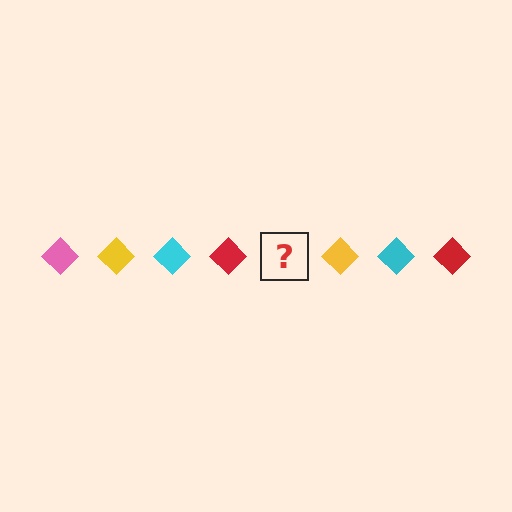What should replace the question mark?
The question mark should be replaced with a pink diamond.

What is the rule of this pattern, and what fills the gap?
The rule is that the pattern cycles through pink, yellow, cyan, red diamonds. The gap should be filled with a pink diamond.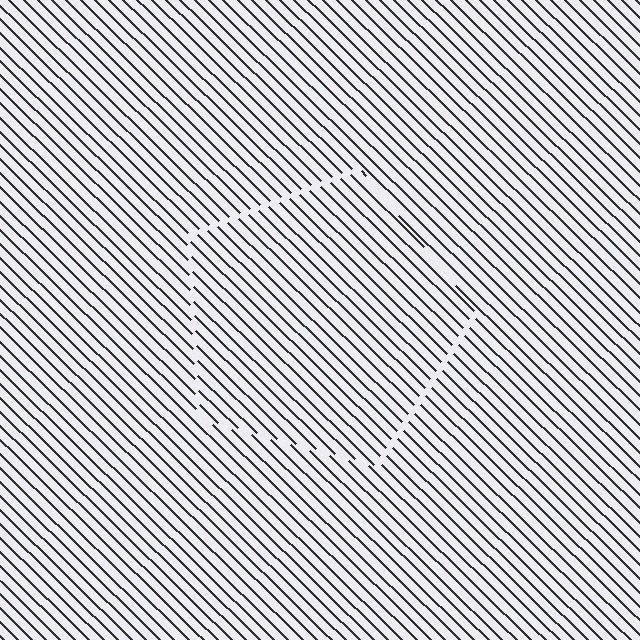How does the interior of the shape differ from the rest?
The interior of the shape contains the same grating, shifted by half a period — the contour is defined by the phase discontinuity where line-ends from the inner and outer gratings abut.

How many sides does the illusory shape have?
5 sides — the line-ends trace a pentagon.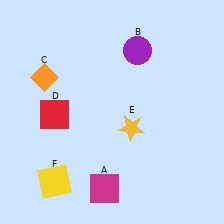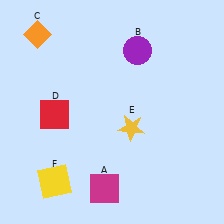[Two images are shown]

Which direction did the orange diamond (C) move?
The orange diamond (C) moved up.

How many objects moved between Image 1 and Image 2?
1 object moved between the two images.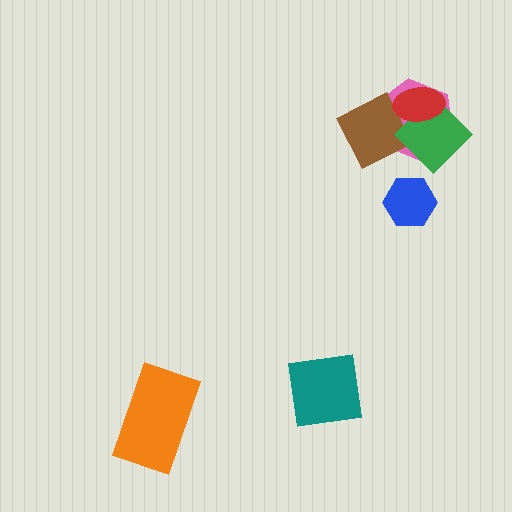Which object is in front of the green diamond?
The red ellipse is in front of the green diamond.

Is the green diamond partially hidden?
Yes, it is partially covered by another shape.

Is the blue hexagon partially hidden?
No, no other shape covers it.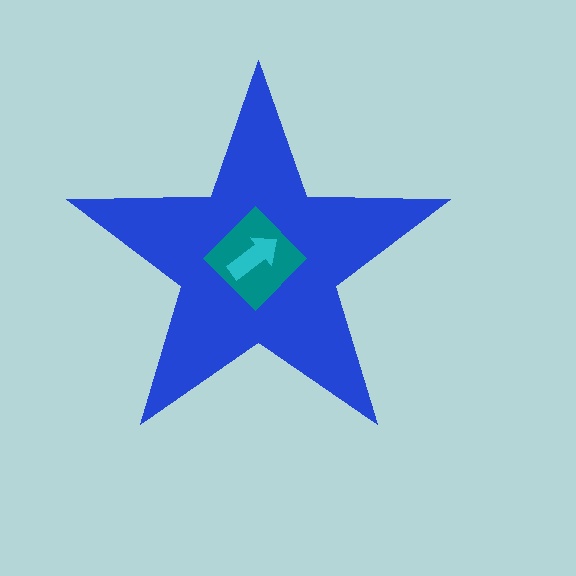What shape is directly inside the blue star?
The teal diamond.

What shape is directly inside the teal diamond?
The cyan arrow.